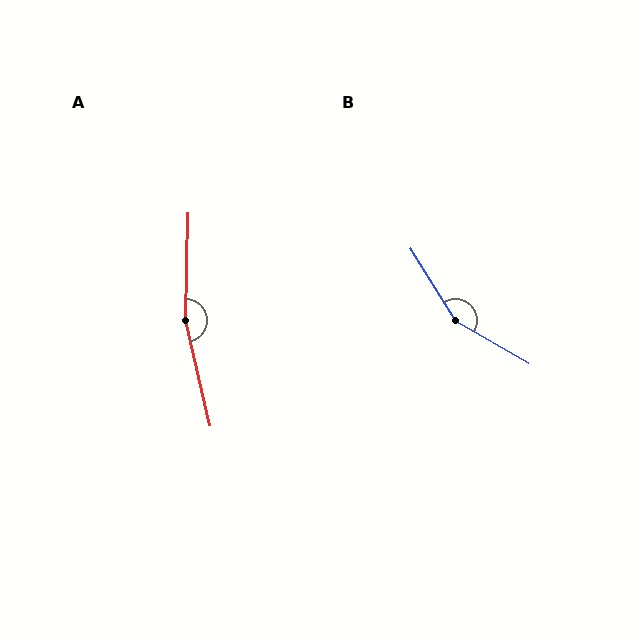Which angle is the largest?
A, at approximately 165 degrees.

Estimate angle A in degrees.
Approximately 165 degrees.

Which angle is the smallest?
B, at approximately 152 degrees.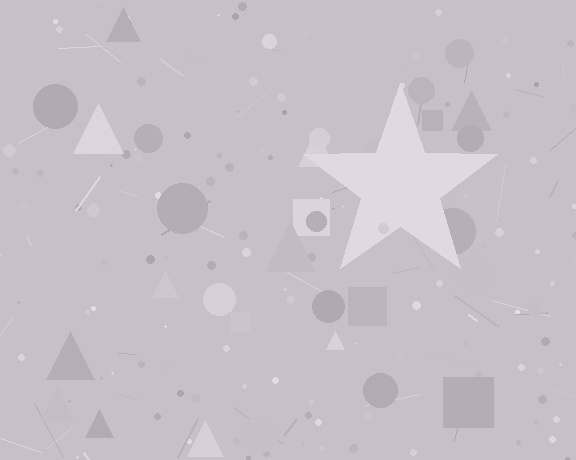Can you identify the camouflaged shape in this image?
The camouflaged shape is a star.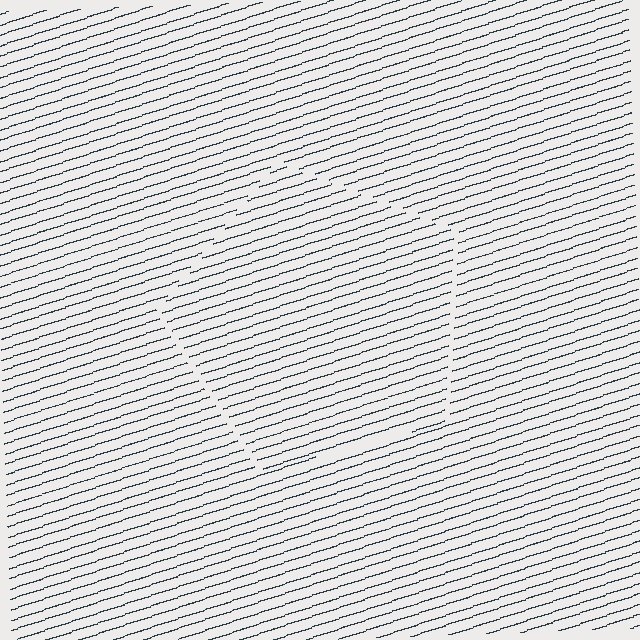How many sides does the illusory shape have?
5 sides — the line-ends trace a pentagon.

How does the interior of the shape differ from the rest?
The interior of the shape contains the same grating, shifted by half a period — the contour is defined by the phase discontinuity where line-ends from the inner and outer gratings abut.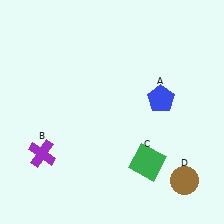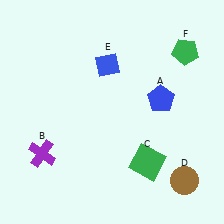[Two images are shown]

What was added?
A blue diamond (E), a green pentagon (F) were added in Image 2.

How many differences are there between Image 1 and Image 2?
There are 2 differences between the two images.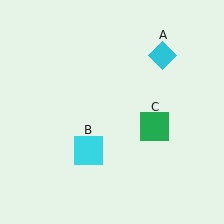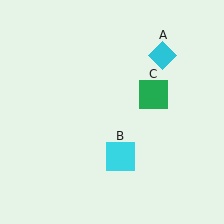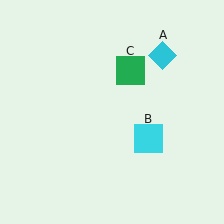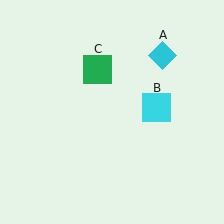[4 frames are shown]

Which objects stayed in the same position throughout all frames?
Cyan diamond (object A) remained stationary.